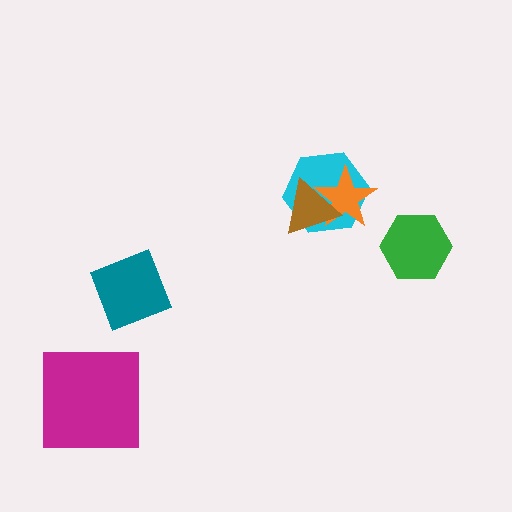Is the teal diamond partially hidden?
No, no other shape covers it.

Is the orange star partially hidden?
Yes, it is partially covered by another shape.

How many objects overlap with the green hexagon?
0 objects overlap with the green hexagon.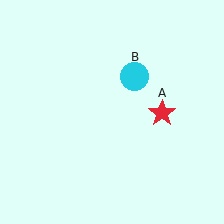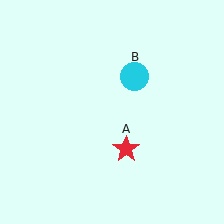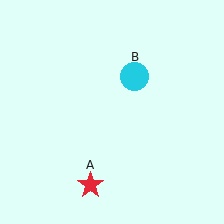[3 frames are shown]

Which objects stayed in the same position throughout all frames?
Cyan circle (object B) remained stationary.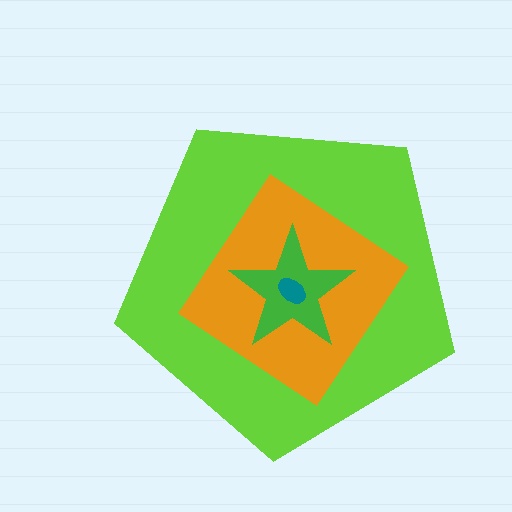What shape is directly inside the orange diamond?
The green star.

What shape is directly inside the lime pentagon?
The orange diamond.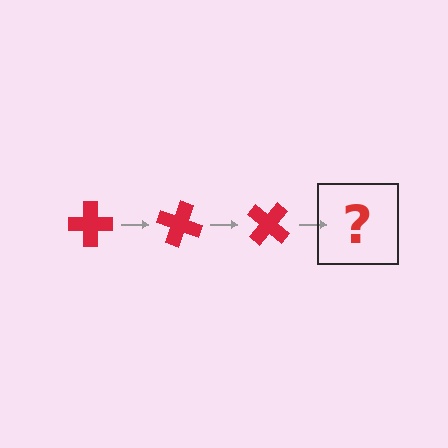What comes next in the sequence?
The next element should be a red cross rotated 60 degrees.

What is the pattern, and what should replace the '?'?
The pattern is that the cross rotates 20 degrees each step. The '?' should be a red cross rotated 60 degrees.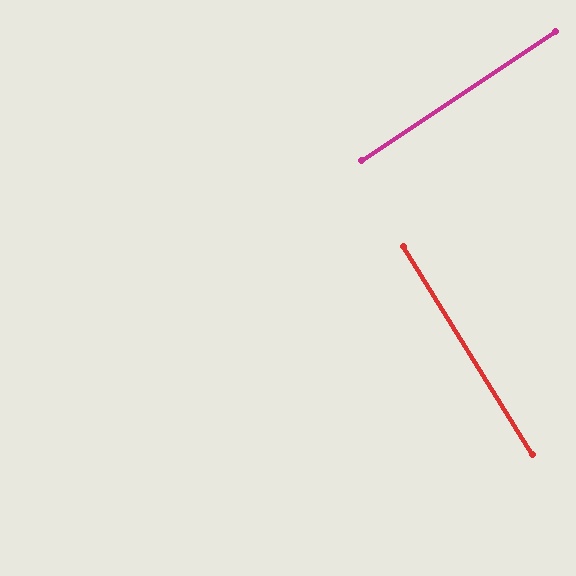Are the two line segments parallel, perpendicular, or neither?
Perpendicular — they meet at approximately 88°.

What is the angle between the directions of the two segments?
Approximately 88 degrees.